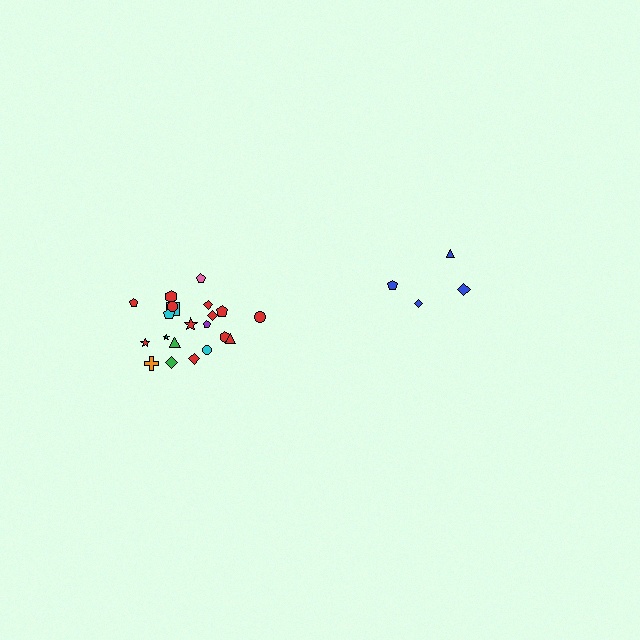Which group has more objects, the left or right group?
The left group.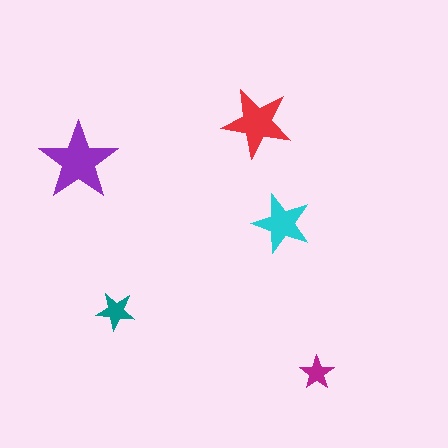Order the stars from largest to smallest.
the purple one, the red one, the cyan one, the teal one, the magenta one.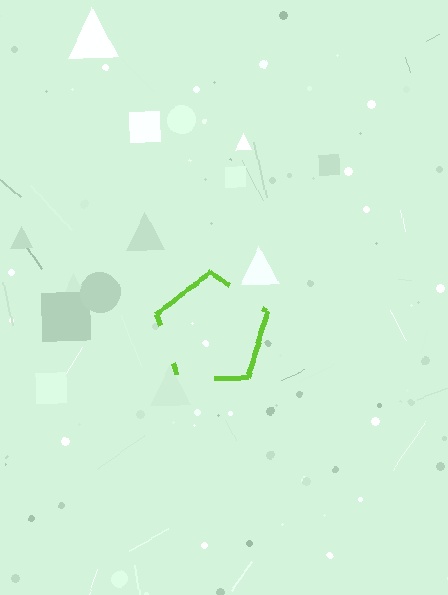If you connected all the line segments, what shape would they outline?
They would outline a pentagon.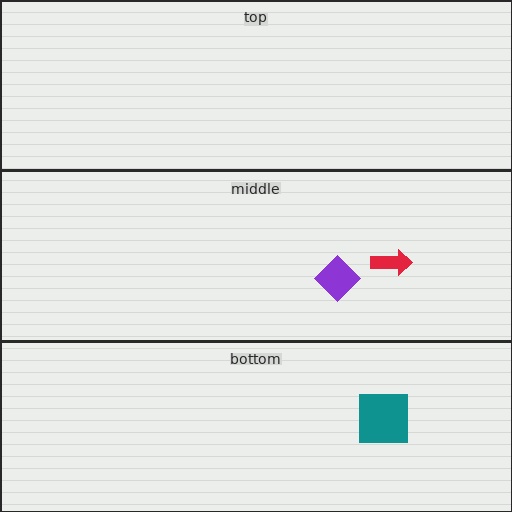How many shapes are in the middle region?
2.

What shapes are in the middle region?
The red arrow, the purple diamond.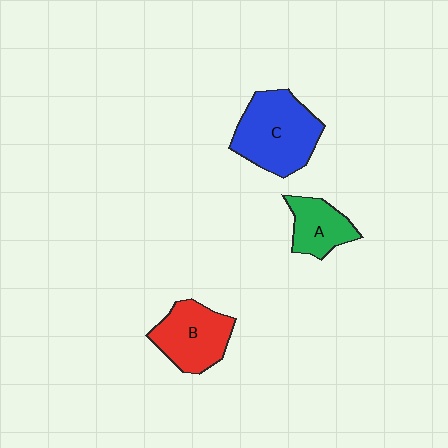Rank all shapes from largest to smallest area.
From largest to smallest: C (blue), B (red), A (green).